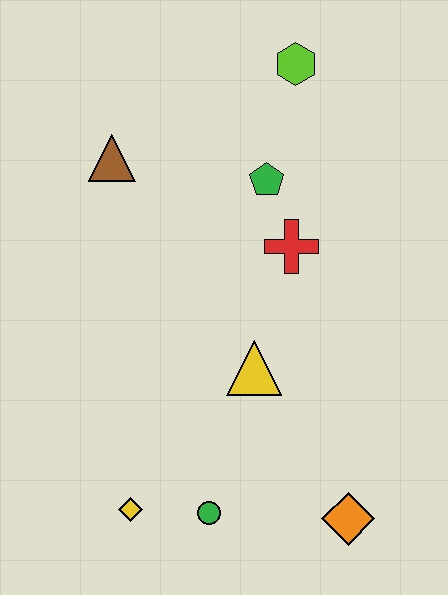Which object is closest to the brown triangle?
The green pentagon is closest to the brown triangle.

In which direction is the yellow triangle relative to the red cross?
The yellow triangle is below the red cross.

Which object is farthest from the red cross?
The yellow diamond is farthest from the red cross.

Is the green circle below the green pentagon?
Yes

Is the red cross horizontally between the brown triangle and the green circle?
No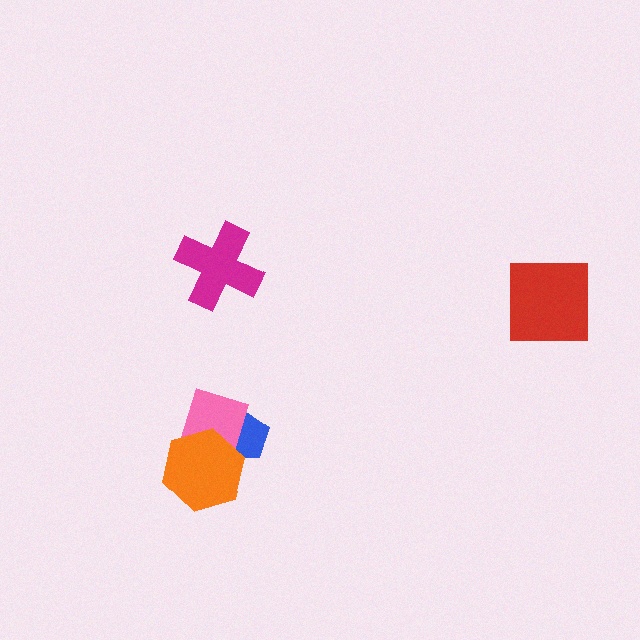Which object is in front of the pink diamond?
The orange hexagon is in front of the pink diamond.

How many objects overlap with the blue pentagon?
2 objects overlap with the blue pentagon.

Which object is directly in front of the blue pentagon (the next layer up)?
The pink diamond is directly in front of the blue pentagon.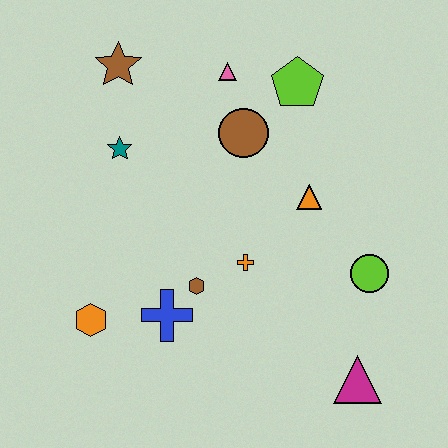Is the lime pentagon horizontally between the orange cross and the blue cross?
No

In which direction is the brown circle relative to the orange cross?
The brown circle is above the orange cross.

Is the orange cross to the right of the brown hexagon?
Yes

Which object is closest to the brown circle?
The pink triangle is closest to the brown circle.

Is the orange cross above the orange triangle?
No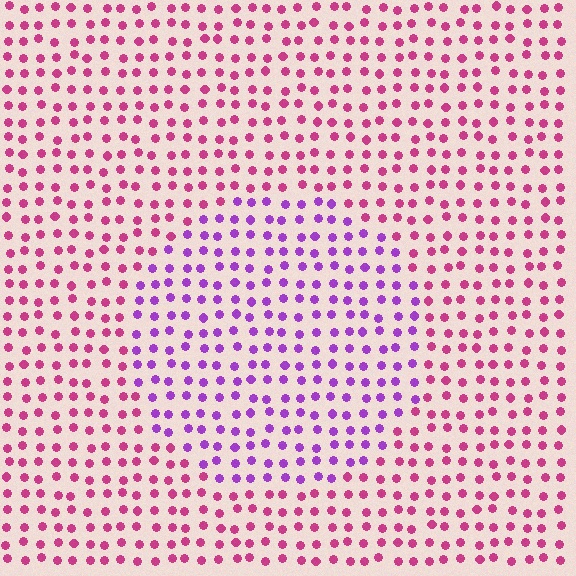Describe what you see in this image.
The image is filled with small magenta elements in a uniform arrangement. A circle-shaped region is visible where the elements are tinted to a slightly different hue, forming a subtle color boundary.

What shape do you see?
I see a circle.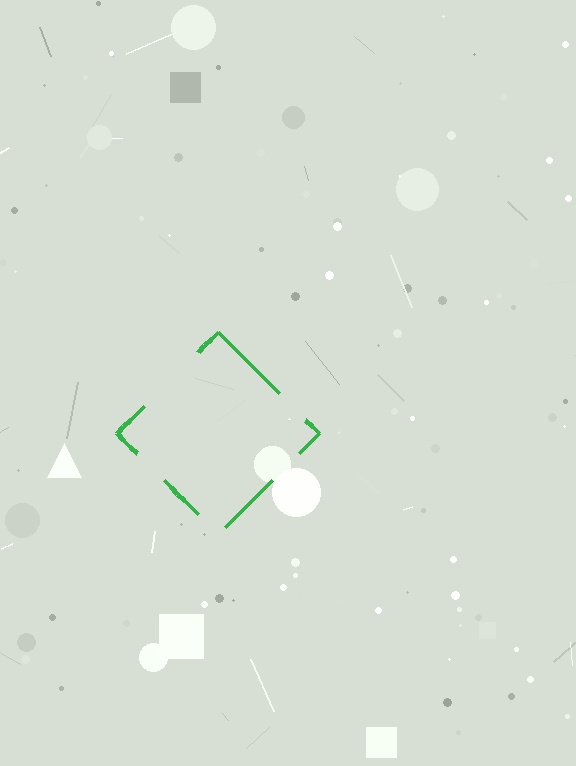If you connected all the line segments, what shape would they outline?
They would outline a diamond.